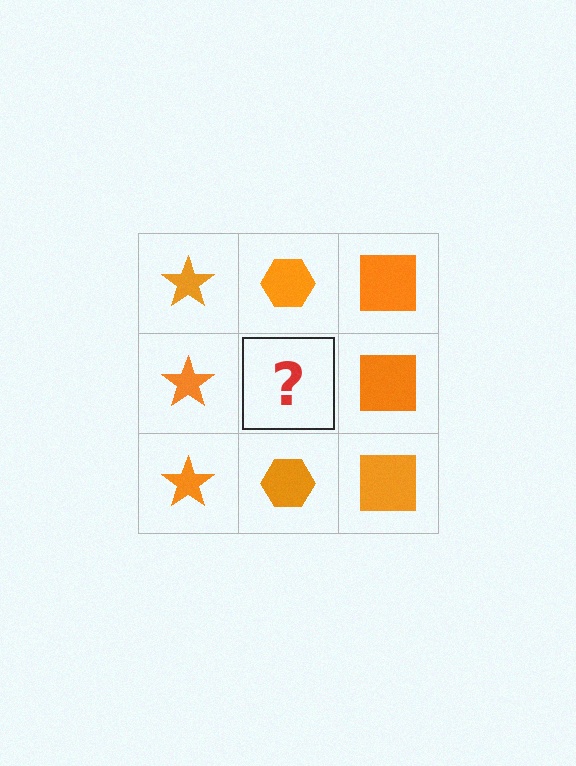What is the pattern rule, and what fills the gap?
The rule is that each column has a consistent shape. The gap should be filled with an orange hexagon.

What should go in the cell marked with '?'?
The missing cell should contain an orange hexagon.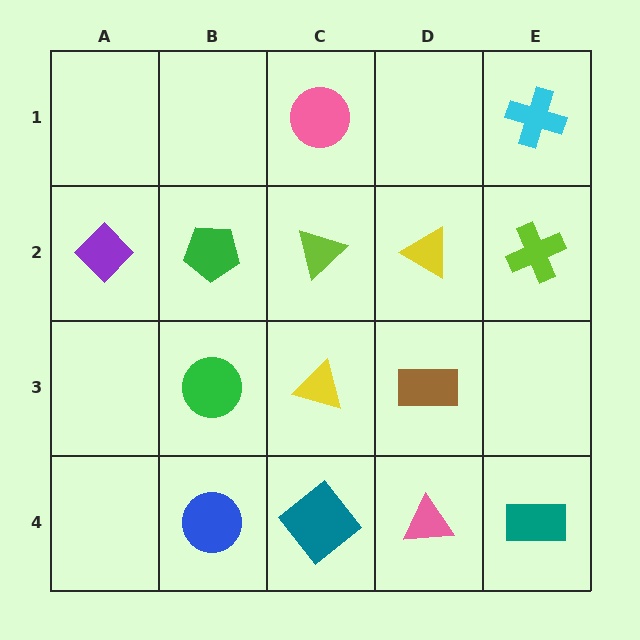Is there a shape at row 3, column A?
No, that cell is empty.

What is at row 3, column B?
A green circle.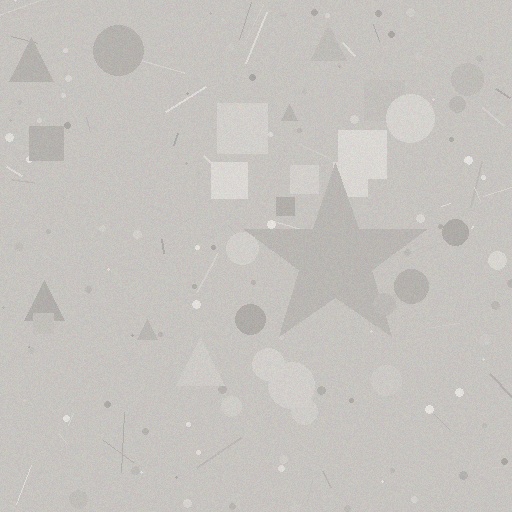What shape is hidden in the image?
A star is hidden in the image.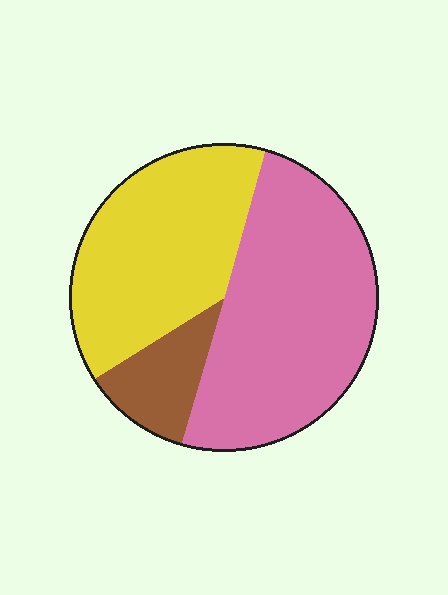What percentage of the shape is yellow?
Yellow covers about 40% of the shape.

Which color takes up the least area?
Brown, at roughly 10%.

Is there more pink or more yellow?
Pink.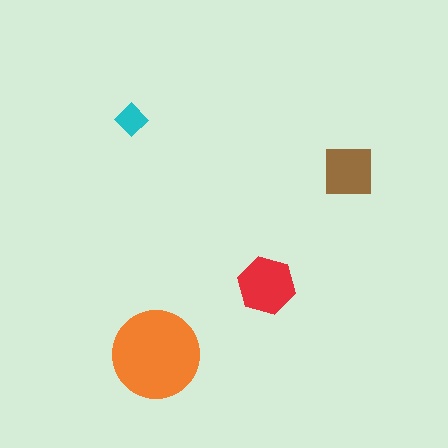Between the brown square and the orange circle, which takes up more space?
The orange circle.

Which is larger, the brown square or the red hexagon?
The red hexagon.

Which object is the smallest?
The cyan diamond.